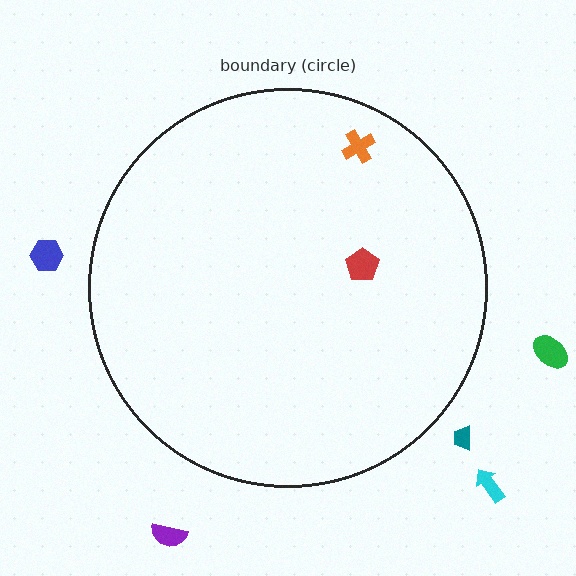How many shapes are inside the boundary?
2 inside, 5 outside.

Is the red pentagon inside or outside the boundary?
Inside.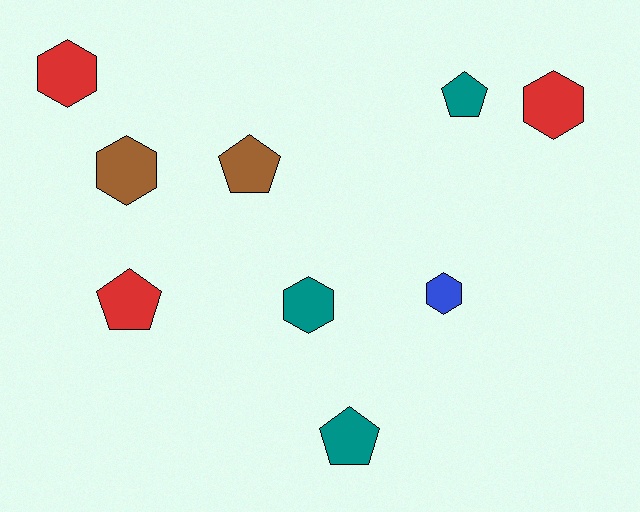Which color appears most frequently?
Red, with 3 objects.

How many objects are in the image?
There are 9 objects.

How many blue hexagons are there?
There is 1 blue hexagon.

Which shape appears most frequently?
Hexagon, with 5 objects.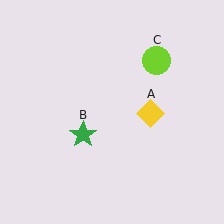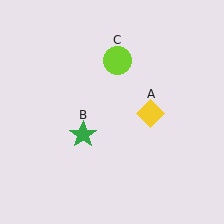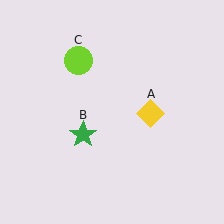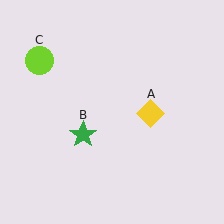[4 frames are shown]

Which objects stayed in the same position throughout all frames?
Yellow diamond (object A) and green star (object B) remained stationary.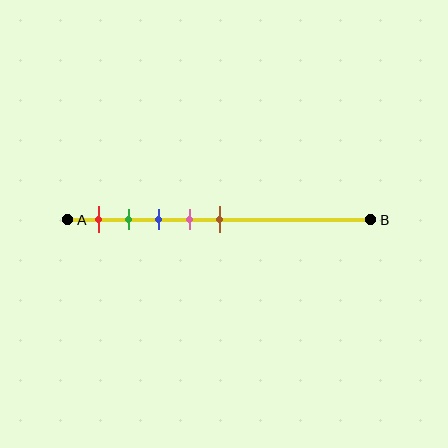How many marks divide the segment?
There are 5 marks dividing the segment.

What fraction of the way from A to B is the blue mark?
The blue mark is approximately 30% (0.3) of the way from A to B.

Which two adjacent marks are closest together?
The green and blue marks are the closest adjacent pair.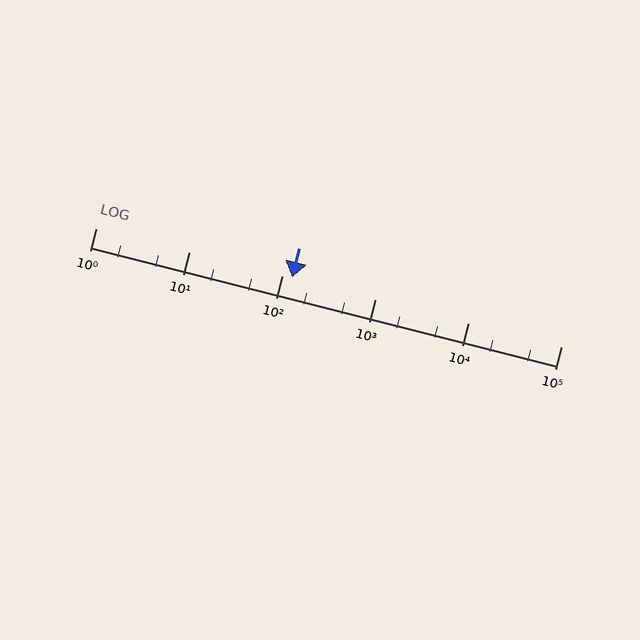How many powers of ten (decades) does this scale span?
The scale spans 5 decades, from 1 to 100000.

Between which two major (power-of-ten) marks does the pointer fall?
The pointer is between 100 and 1000.